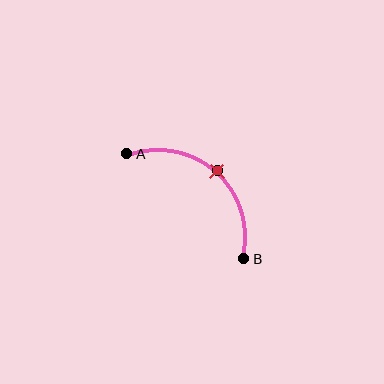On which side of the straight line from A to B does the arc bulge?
The arc bulges above and to the right of the straight line connecting A and B.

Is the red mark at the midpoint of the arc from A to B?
Yes. The red mark lies on the arc at equal arc-length from both A and B — it is the arc midpoint.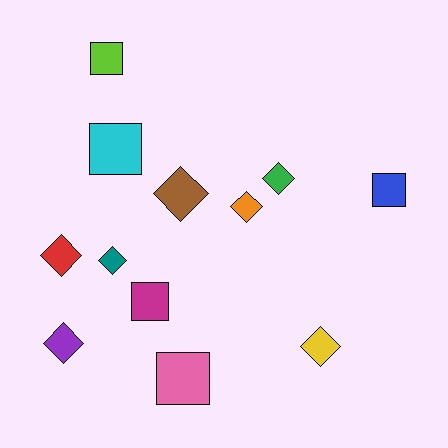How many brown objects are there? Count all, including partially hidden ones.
There is 1 brown object.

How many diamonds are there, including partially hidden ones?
There are 7 diamonds.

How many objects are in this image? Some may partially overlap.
There are 12 objects.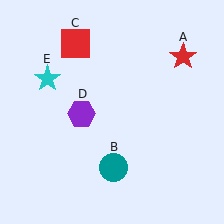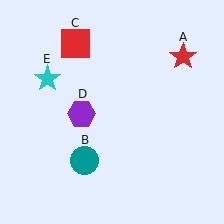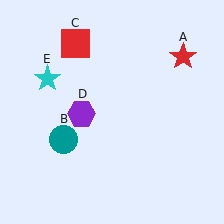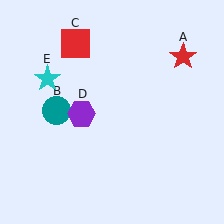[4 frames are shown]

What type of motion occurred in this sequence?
The teal circle (object B) rotated clockwise around the center of the scene.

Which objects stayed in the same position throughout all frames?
Red star (object A) and red square (object C) and purple hexagon (object D) and cyan star (object E) remained stationary.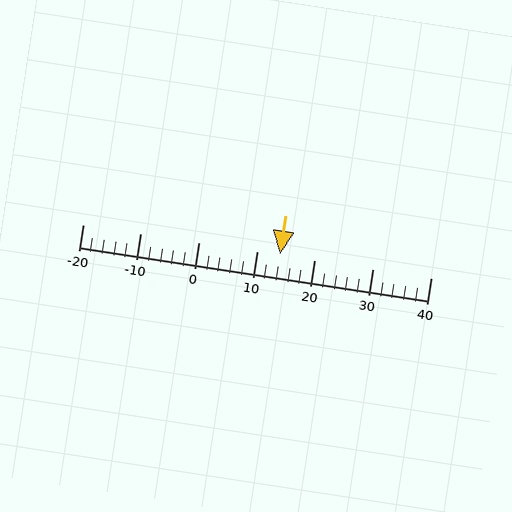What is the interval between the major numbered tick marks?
The major tick marks are spaced 10 units apart.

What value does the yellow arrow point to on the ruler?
The yellow arrow points to approximately 14.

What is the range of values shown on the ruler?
The ruler shows values from -20 to 40.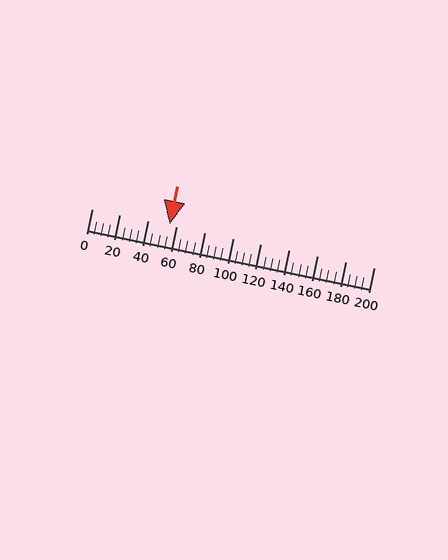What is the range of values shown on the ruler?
The ruler shows values from 0 to 200.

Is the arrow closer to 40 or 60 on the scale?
The arrow is closer to 60.